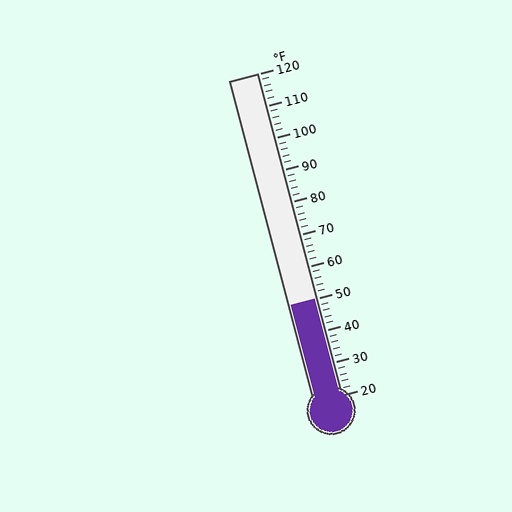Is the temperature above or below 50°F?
The temperature is at 50°F.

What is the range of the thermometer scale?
The thermometer scale ranges from 20°F to 120°F.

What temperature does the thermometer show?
The thermometer shows approximately 50°F.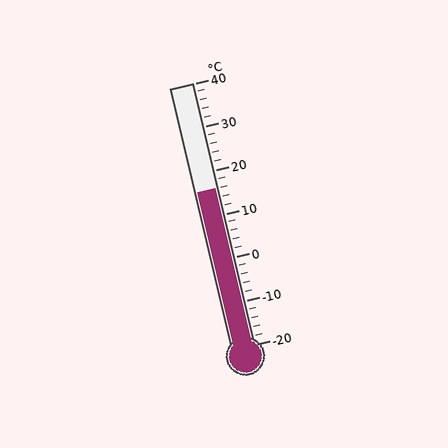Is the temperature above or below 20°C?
The temperature is below 20°C.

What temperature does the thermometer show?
The thermometer shows approximately 16°C.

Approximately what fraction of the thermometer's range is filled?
The thermometer is filled to approximately 60% of its range.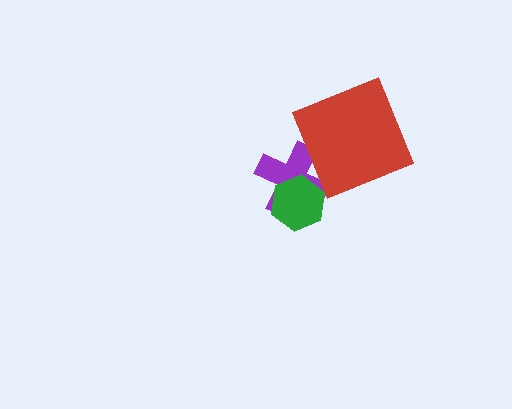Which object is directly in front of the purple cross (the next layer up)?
The green hexagon is directly in front of the purple cross.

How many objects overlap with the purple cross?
2 objects overlap with the purple cross.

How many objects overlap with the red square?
1 object overlaps with the red square.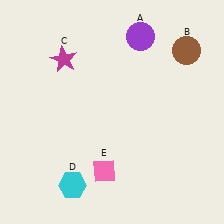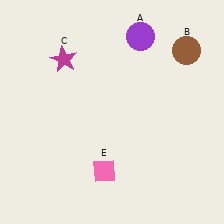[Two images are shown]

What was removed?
The cyan hexagon (D) was removed in Image 2.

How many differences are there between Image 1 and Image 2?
There is 1 difference between the two images.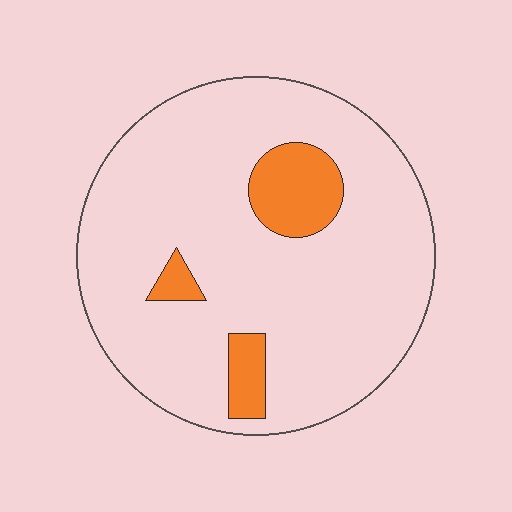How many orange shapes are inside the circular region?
3.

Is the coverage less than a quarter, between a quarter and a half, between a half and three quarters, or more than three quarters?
Less than a quarter.